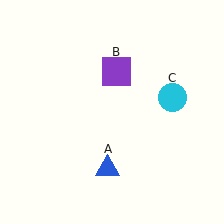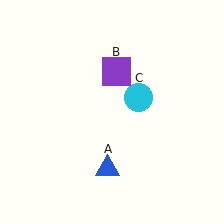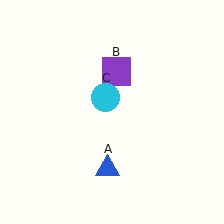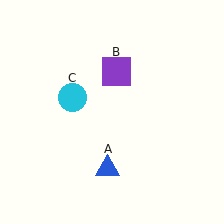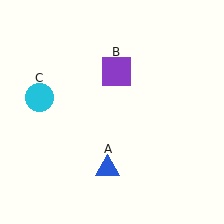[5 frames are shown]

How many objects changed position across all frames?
1 object changed position: cyan circle (object C).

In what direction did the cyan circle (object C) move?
The cyan circle (object C) moved left.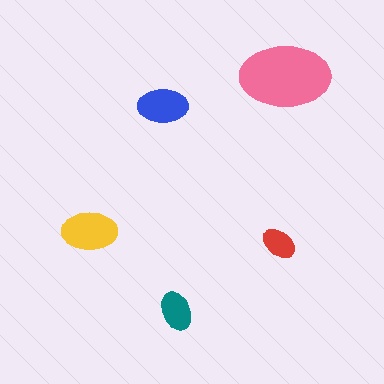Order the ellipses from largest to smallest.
the pink one, the yellow one, the blue one, the teal one, the red one.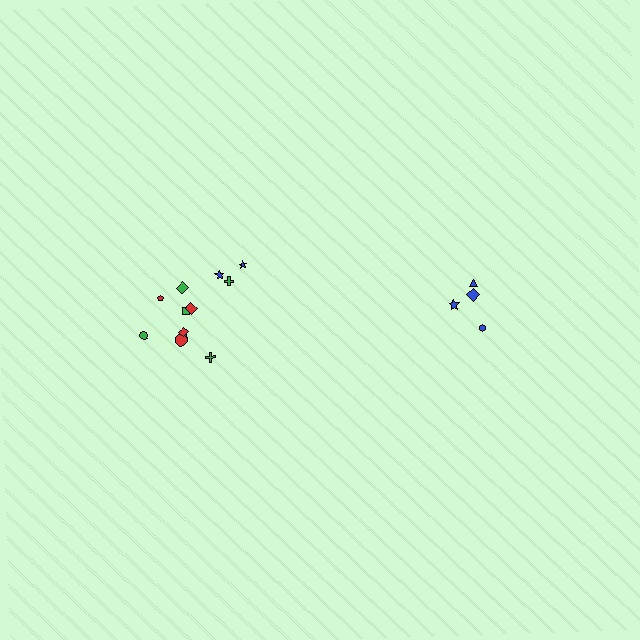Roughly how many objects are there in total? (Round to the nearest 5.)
Roughly 15 objects in total.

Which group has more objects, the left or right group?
The left group.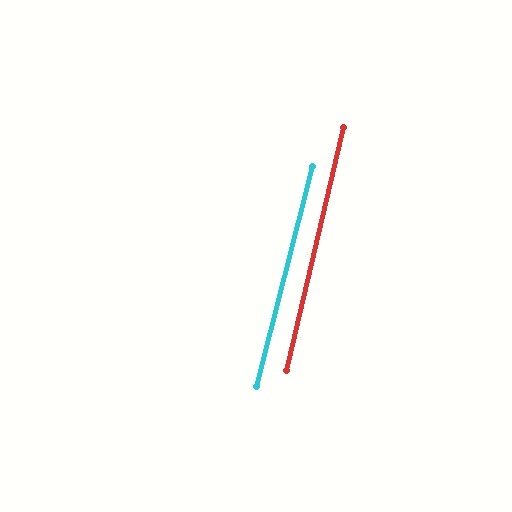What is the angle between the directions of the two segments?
Approximately 1 degree.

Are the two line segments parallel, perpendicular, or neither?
Parallel — their directions differ by only 1.0°.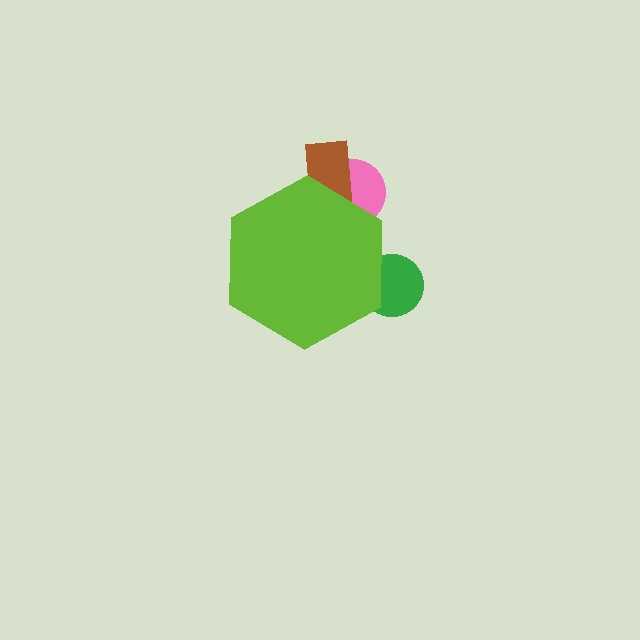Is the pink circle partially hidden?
Yes, the pink circle is partially hidden behind the lime hexagon.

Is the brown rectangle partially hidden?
Yes, the brown rectangle is partially hidden behind the lime hexagon.